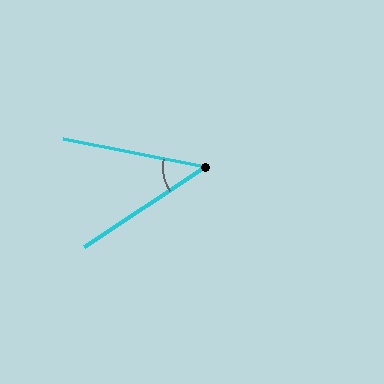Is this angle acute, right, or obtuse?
It is acute.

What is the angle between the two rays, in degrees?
Approximately 45 degrees.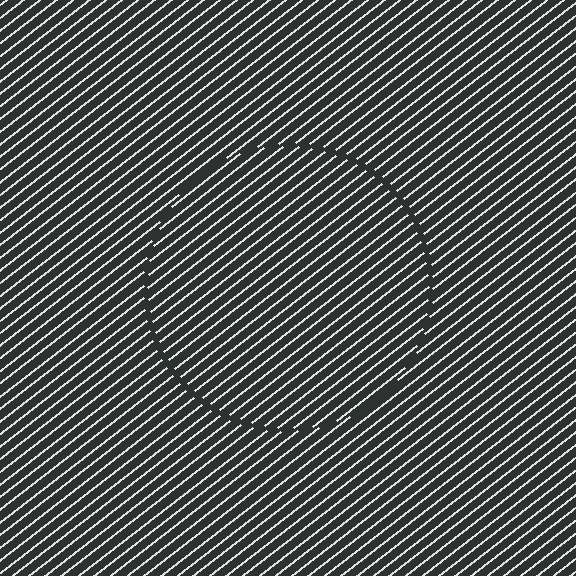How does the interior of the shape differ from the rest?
The interior of the shape contains the same grating, shifted by half a period — the contour is defined by the phase discontinuity where line-ends from the inner and outer gratings abut.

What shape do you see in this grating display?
An illusory circle. The interior of the shape contains the same grating, shifted by half a period — the contour is defined by the phase discontinuity where line-ends from the inner and outer gratings abut.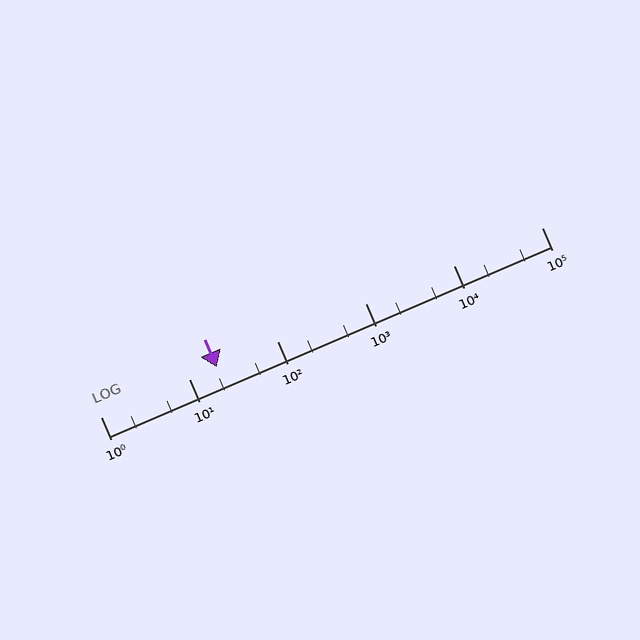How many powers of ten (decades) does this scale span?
The scale spans 5 decades, from 1 to 100000.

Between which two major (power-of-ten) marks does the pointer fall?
The pointer is between 10 and 100.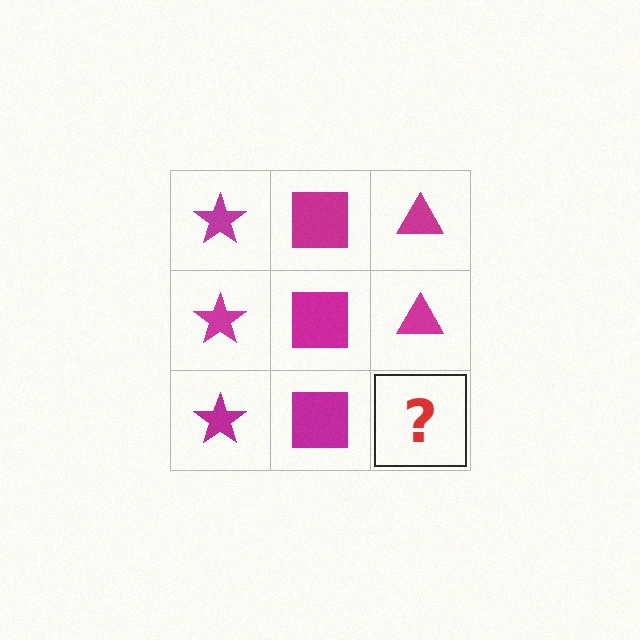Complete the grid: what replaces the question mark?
The question mark should be replaced with a magenta triangle.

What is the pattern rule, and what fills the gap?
The rule is that each column has a consistent shape. The gap should be filled with a magenta triangle.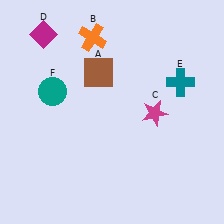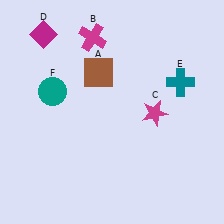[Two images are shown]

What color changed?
The cross (B) changed from orange in Image 1 to magenta in Image 2.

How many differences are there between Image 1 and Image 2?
There is 1 difference between the two images.